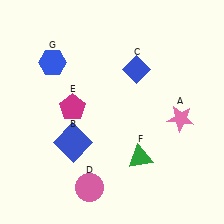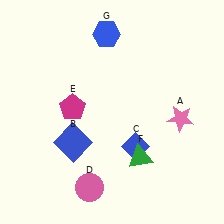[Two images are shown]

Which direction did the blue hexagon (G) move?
The blue hexagon (G) moved right.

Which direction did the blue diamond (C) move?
The blue diamond (C) moved down.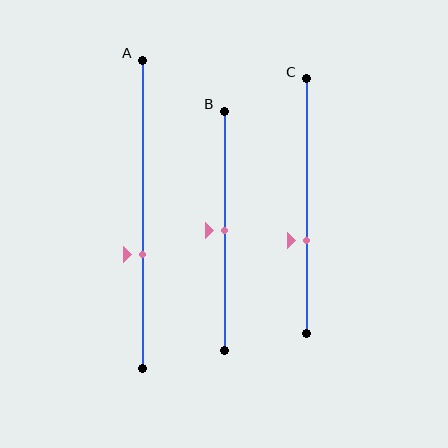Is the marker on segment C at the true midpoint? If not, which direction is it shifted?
No, the marker on segment C is shifted downward by about 13% of the segment length.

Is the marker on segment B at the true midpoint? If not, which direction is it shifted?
Yes, the marker on segment B is at the true midpoint.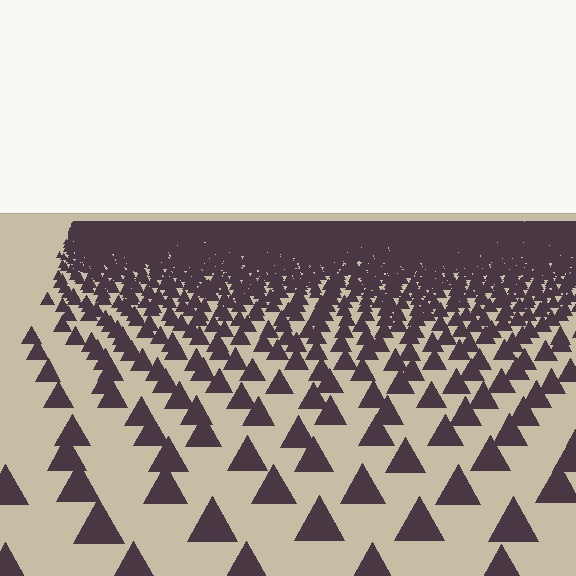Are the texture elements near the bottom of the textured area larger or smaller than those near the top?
Larger. Near the bottom, elements are closer to the viewer and appear at a bigger on-screen size.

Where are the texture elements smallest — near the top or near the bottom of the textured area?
Near the top.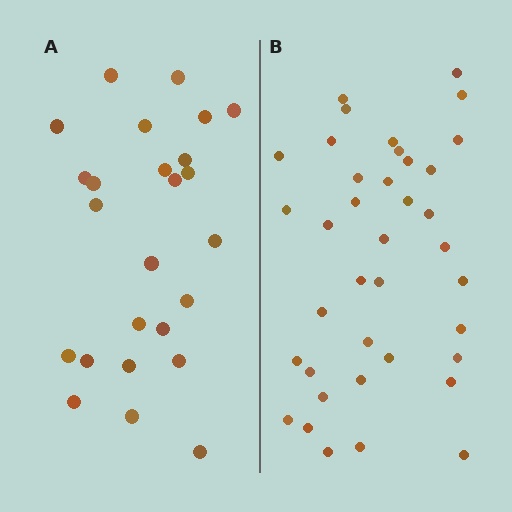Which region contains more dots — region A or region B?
Region B (the right region) has more dots.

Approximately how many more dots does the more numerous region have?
Region B has approximately 15 more dots than region A.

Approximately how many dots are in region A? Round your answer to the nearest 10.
About 20 dots. (The exact count is 25, which rounds to 20.)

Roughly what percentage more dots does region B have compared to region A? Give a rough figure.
About 50% more.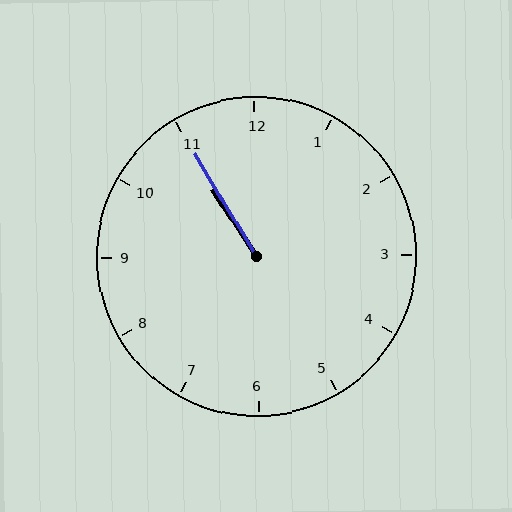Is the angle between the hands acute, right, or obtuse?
It is acute.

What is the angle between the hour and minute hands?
Approximately 2 degrees.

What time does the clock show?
10:55.